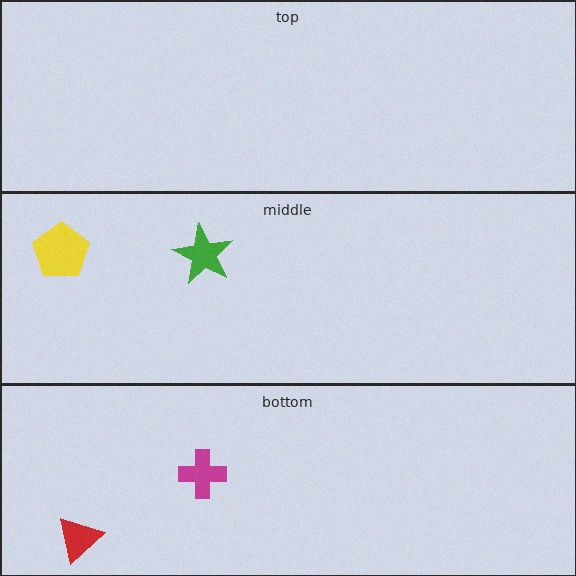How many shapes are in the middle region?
2.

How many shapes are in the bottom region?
2.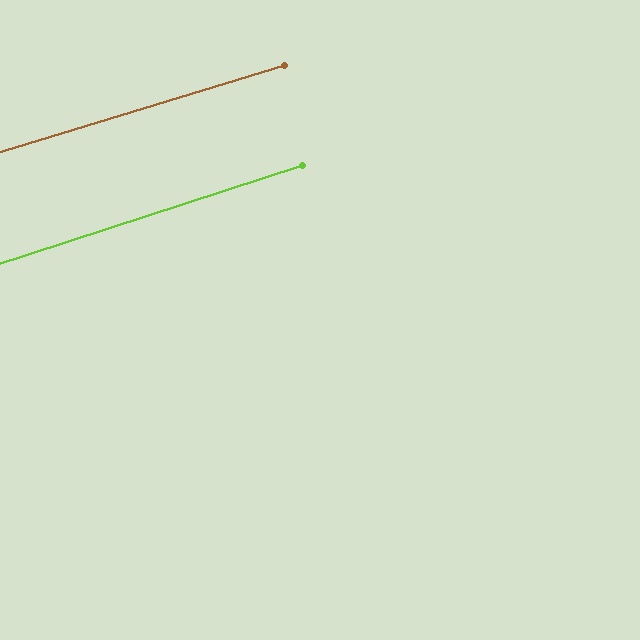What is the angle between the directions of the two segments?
Approximately 1 degree.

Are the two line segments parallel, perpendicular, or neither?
Parallel — their directions differ by only 1.1°.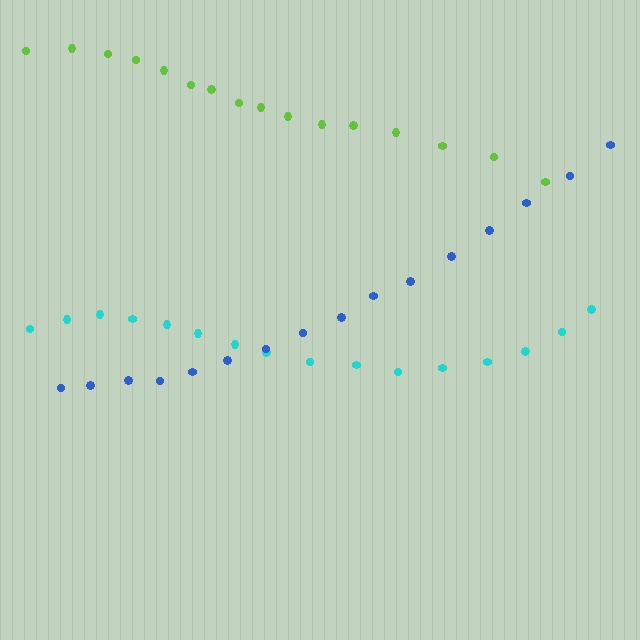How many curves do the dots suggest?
There are 3 distinct paths.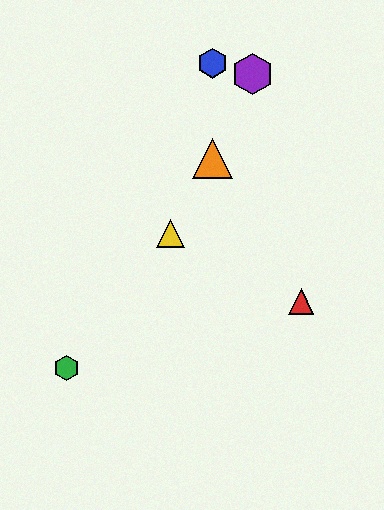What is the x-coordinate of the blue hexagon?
The blue hexagon is at x≈213.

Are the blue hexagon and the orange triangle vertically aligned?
Yes, both are at x≈213.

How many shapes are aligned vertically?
2 shapes (the blue hexagon, the orange triangle) are aligned vertically.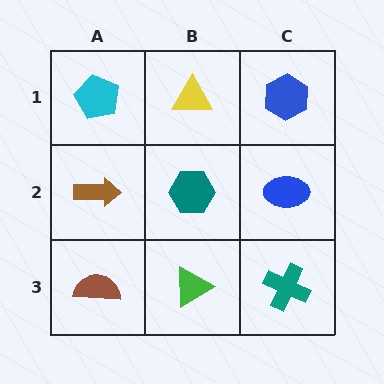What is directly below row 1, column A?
A brown arrow.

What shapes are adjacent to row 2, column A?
A cyan pentagon (row 1, column A), a brown semicircle (row 3, column A), a teal hexagon (row 2, column B).